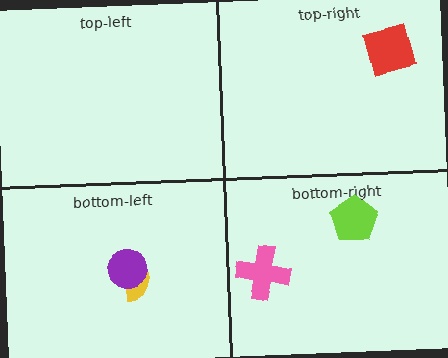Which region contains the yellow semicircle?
The bottom-left region.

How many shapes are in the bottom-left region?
2.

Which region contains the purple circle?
The bottom-left region.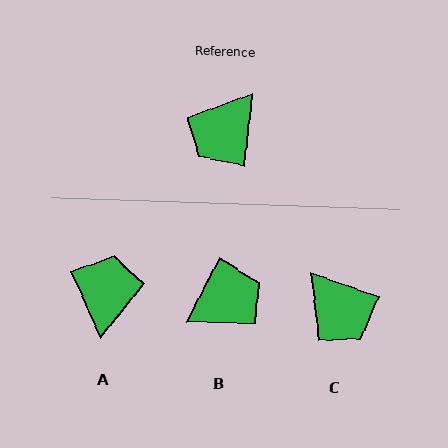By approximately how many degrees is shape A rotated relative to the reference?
Approximately 149 degrees clockwise.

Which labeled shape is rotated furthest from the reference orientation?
B, about 159 degrees away.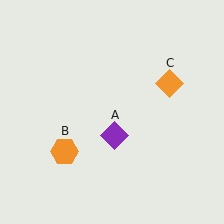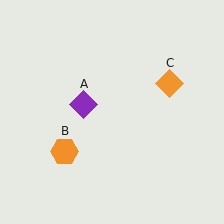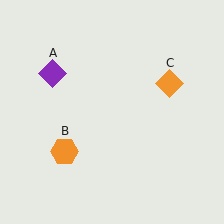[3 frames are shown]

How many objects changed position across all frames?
1 object changed position: purple diamond (object A).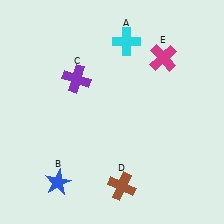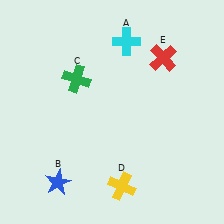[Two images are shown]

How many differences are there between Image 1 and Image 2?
There are 3 differences between the two images.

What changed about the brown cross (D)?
In Image 1, D is brown. In Image 2, it changed to yellow.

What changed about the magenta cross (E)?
In Image 1, E is magenta. In Image 2, it changed to red.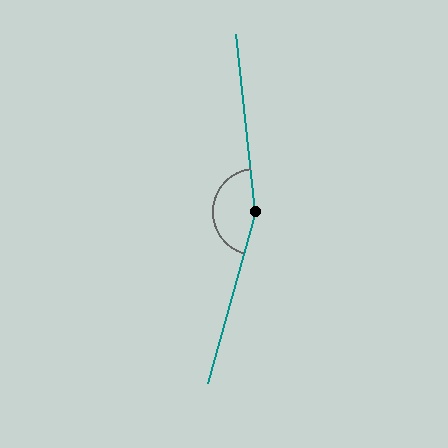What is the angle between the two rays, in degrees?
Approximately 158 degrees.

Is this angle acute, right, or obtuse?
It is obtuse.